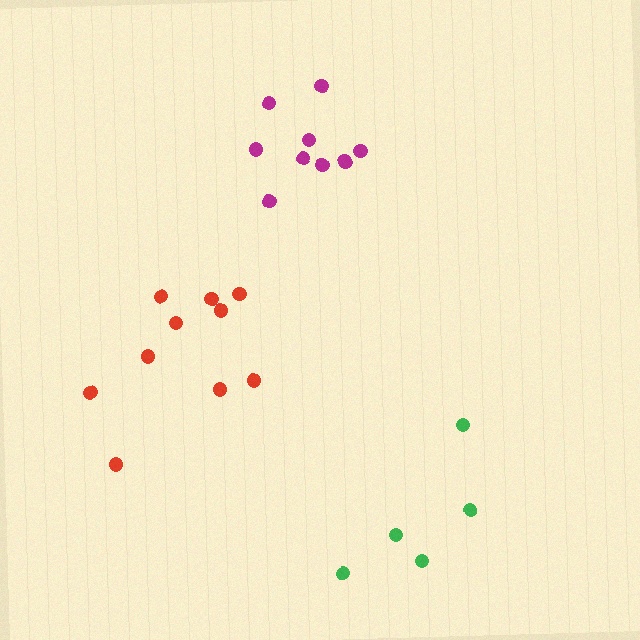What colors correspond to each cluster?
The clusters are colored: magenta, green, red.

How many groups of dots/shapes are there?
There are 3 groups.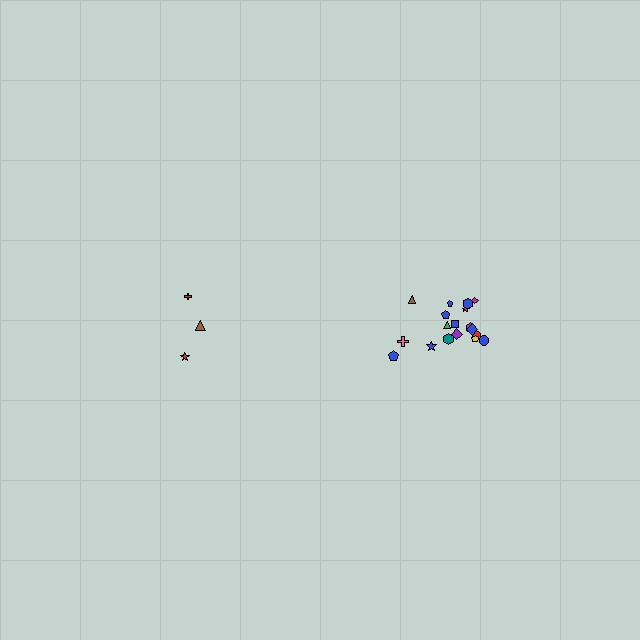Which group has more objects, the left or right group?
The right group.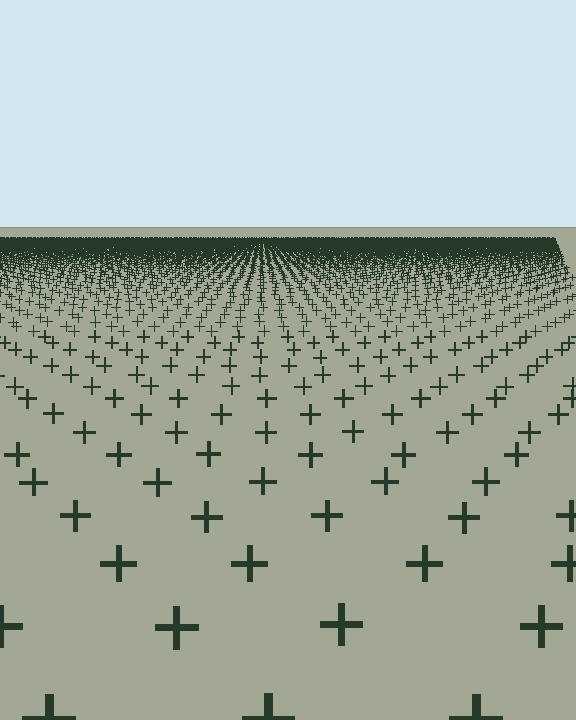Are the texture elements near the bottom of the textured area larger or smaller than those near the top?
Larger. Near the bottom, elements are closer to the viewer and appear at a bigger on-screen size.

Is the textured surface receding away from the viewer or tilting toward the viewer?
The surface is receding away from the viewer. Texture elements get smaller and denser toward the top.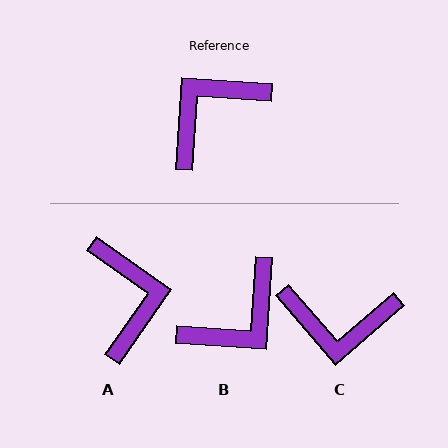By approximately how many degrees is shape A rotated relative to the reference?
Approximately 122 degrees clockwise.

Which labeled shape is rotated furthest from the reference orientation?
B, about 180 degrees away.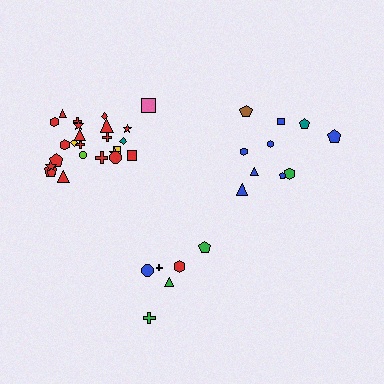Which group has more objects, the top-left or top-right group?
The top-left group.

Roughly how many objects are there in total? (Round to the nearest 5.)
Roughly 40 objects in total.